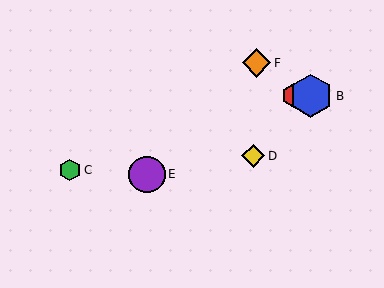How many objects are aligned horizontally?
2 objects (A, B) are aligned horizontally.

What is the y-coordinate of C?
Object C is at y≈170.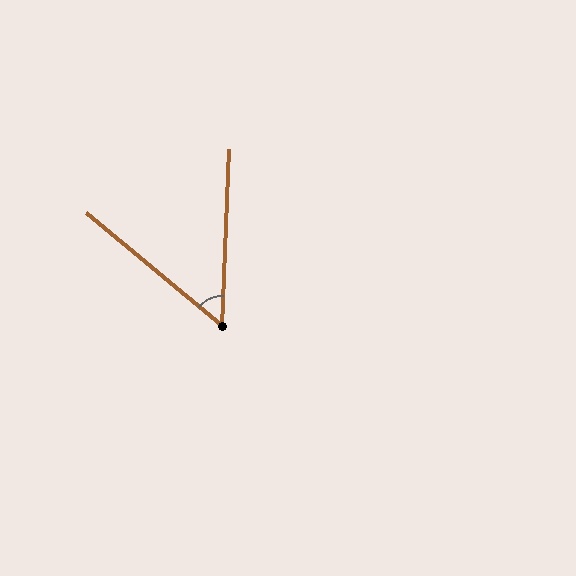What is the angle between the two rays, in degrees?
Approximately 53 degrees.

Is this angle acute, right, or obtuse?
It is acute.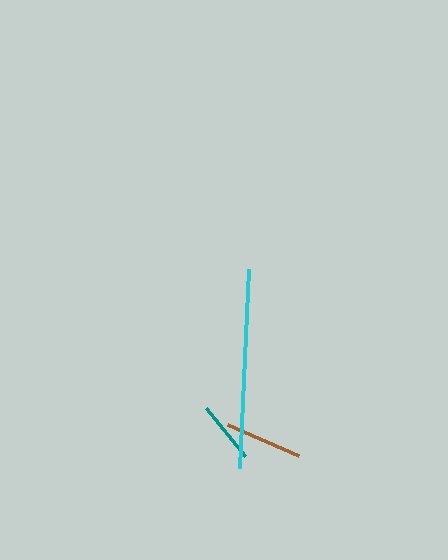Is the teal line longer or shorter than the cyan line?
The cyan line is longer than the teal line.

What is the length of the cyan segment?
The cyan segment is approximately 199 pixels long.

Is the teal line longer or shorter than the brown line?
The brown line is longer than the teal line.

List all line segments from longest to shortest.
From longest to shortest: cyan, brown, teal.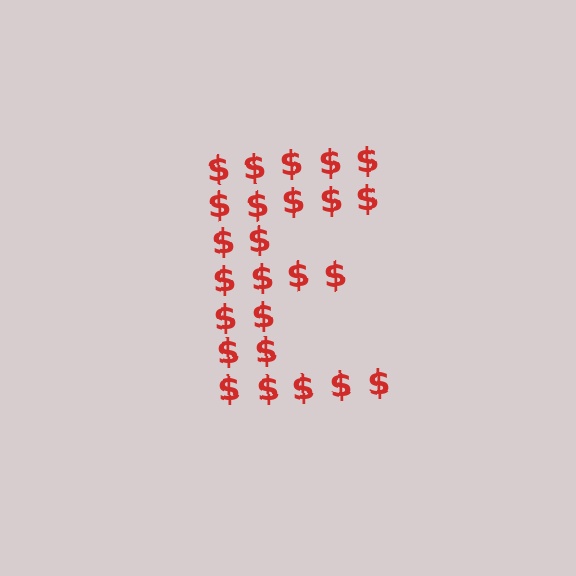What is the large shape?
The large shape is the letter E.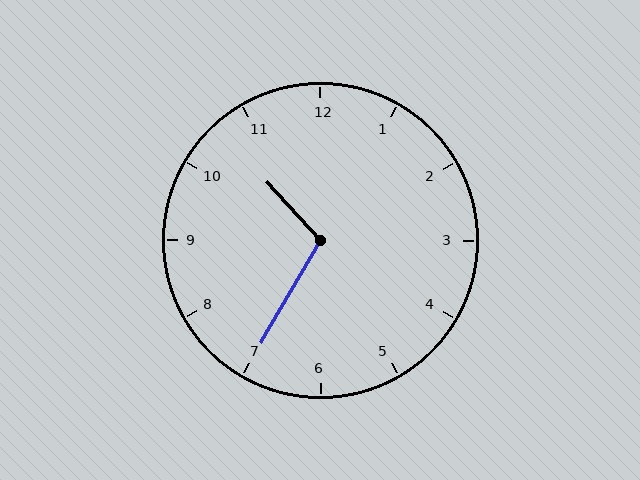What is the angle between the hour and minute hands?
Approximately 108 degrees.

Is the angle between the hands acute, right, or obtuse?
It is obtuse.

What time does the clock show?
10:35.